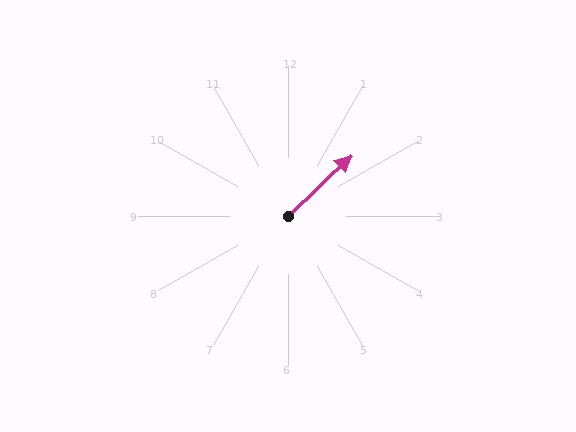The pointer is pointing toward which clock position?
Roughly 2 o'clock.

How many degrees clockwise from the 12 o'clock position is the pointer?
Approximately 46 degrees.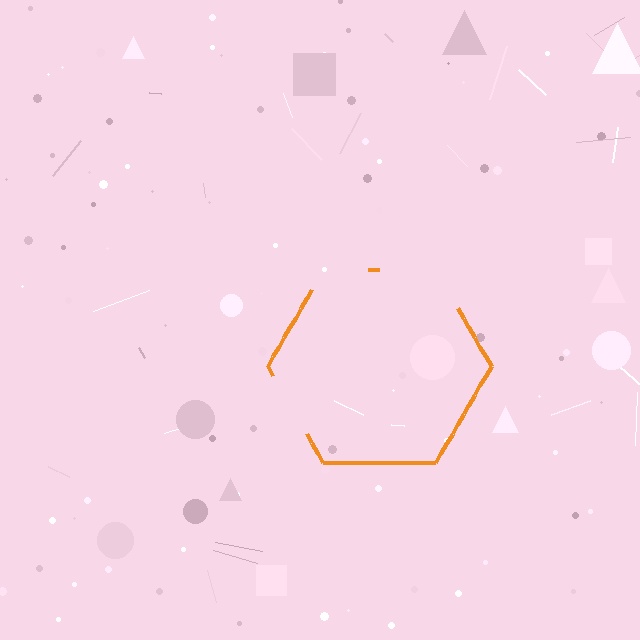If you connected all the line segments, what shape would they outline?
They would outline a hexagon.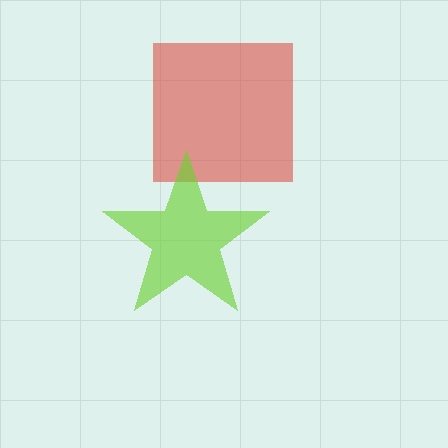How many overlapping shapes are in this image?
There are 2 overlapping shapes in the image.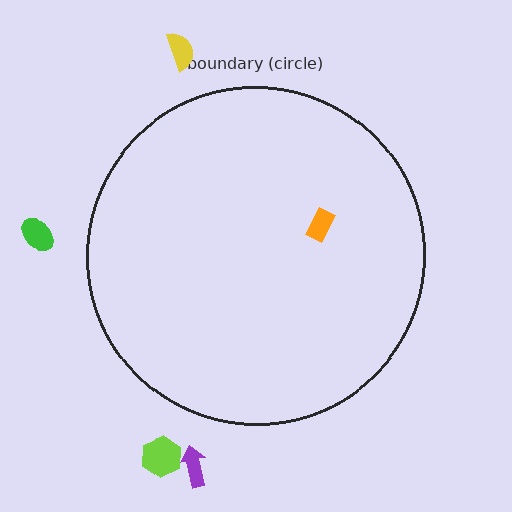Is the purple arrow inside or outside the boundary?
Outside.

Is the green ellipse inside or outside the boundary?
Outside.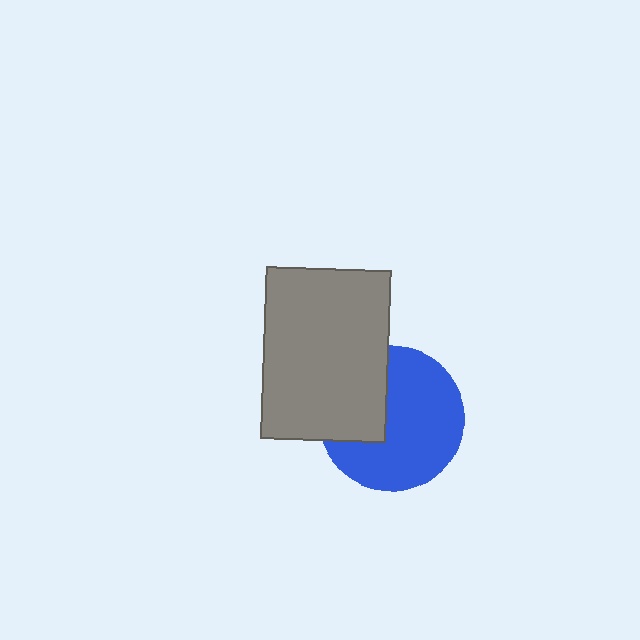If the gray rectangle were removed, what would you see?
You would see the complete blue circle.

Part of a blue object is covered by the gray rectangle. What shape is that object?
It is a circle.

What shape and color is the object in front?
The object in front is a gray rectangle.